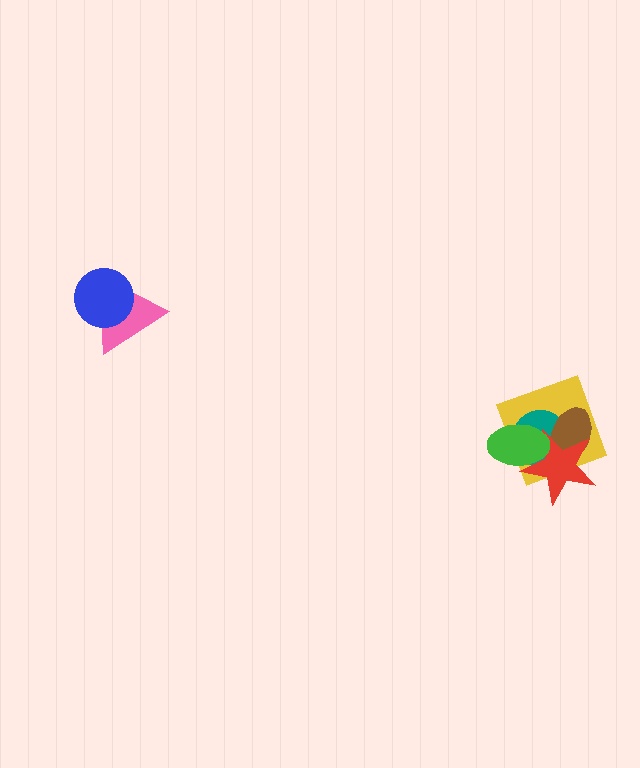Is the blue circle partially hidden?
No, no other shape covers it.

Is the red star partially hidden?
Yes, it is partially covered by another shape.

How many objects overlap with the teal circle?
4 objects overlap with the teal circle.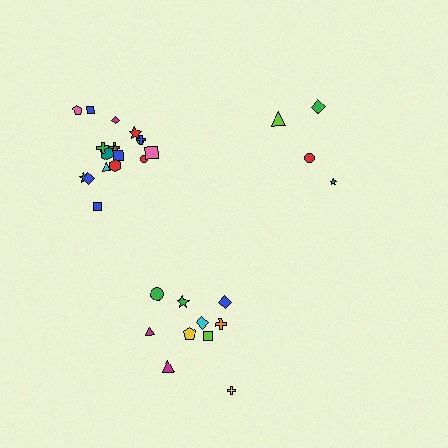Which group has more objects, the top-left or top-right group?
The top-left group.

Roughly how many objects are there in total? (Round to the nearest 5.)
Roughly 30 objects in total.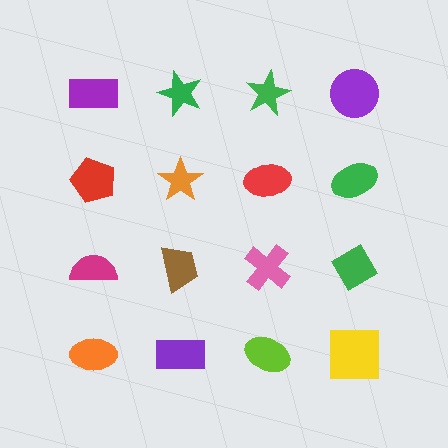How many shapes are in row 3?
4 shapes.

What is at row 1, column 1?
A purple rectangle.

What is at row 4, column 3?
A lime ellipse.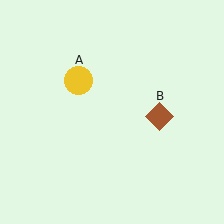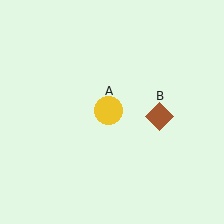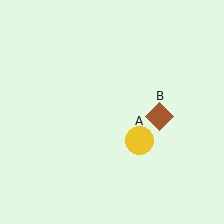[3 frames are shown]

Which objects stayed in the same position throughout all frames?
Brown diamond (object B) remained stationary.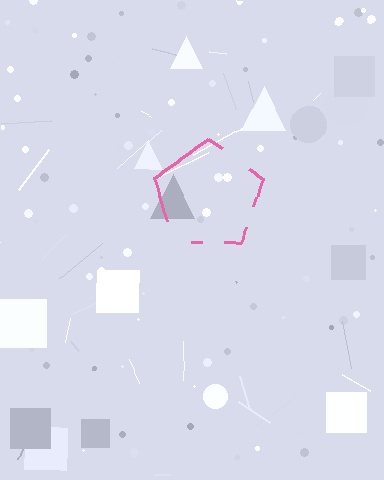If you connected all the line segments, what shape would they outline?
They would outline a pentagon.